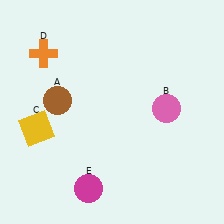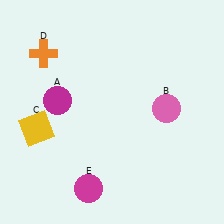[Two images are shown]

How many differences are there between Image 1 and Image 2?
There is 1 difference between the two images.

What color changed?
The circle (A) changed from brown in Image 1 to magenta in Image 2.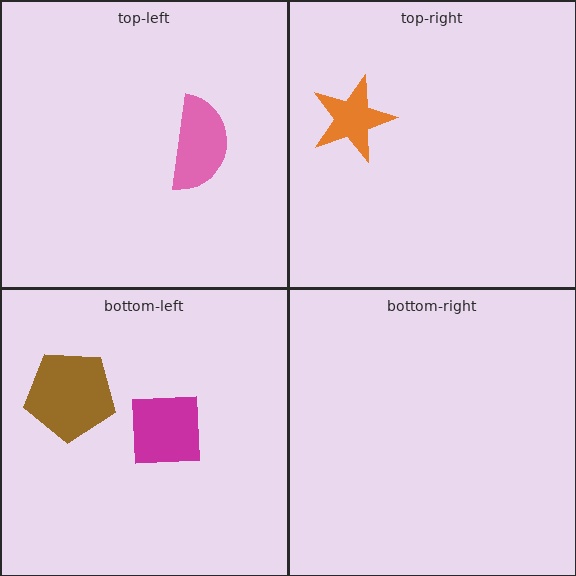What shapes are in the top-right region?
The orange star.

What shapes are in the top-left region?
The pink semicircle.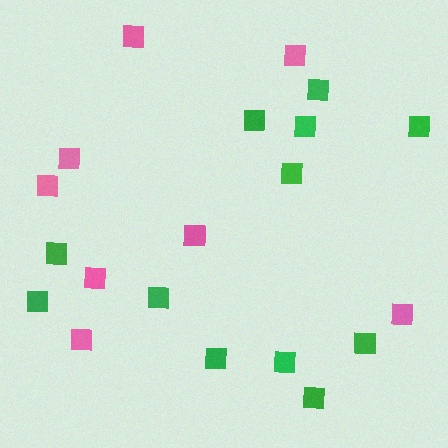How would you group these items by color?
There are 2 groups: one group of pink squares (8) and one group of green squares (12).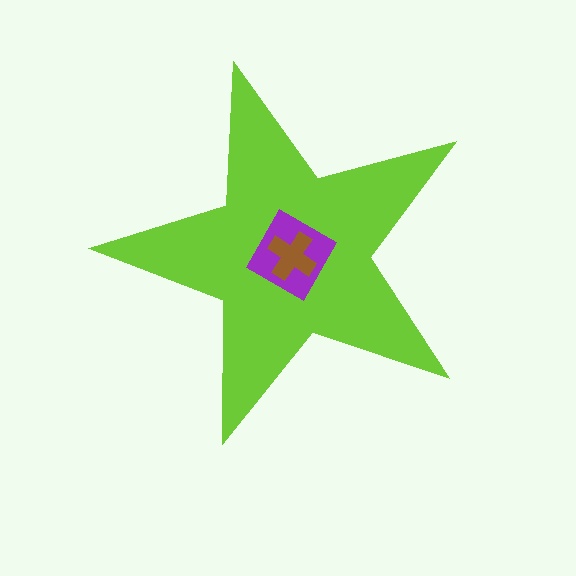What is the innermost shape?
The brown cross.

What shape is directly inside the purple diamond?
The brown cross.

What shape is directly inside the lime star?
The purple diamond.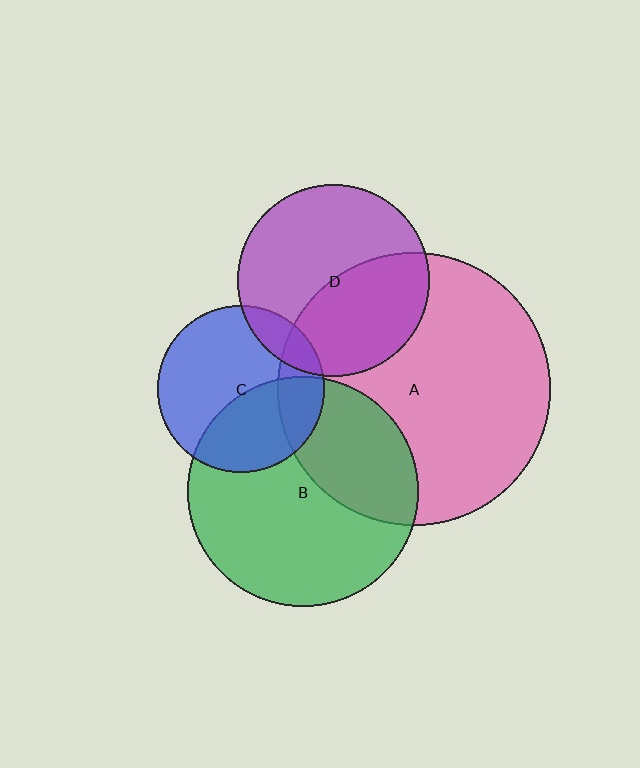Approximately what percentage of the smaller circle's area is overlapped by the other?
Approximately 45%.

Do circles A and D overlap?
Yes.